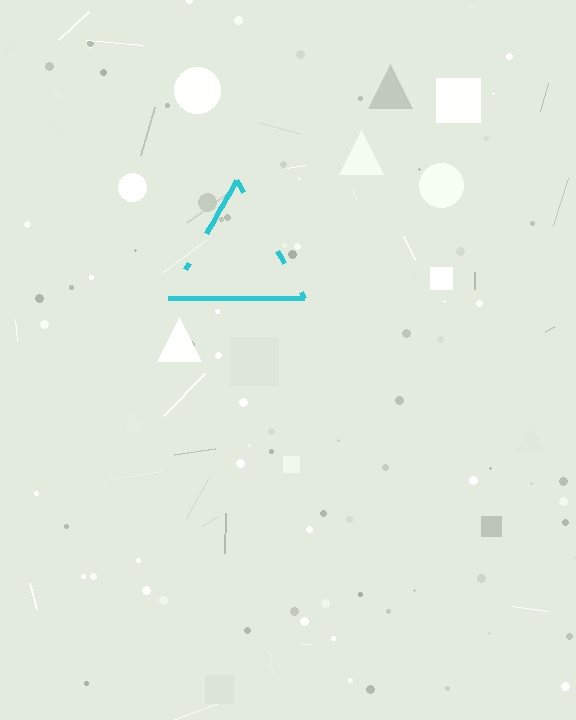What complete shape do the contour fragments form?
The contour fragments form a triangle.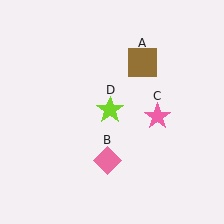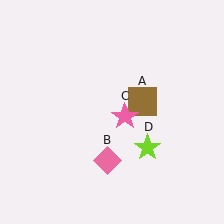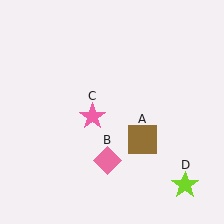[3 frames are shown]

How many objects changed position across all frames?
3 objects changed position: brown square (object A), pink star (object C), lime star (object D).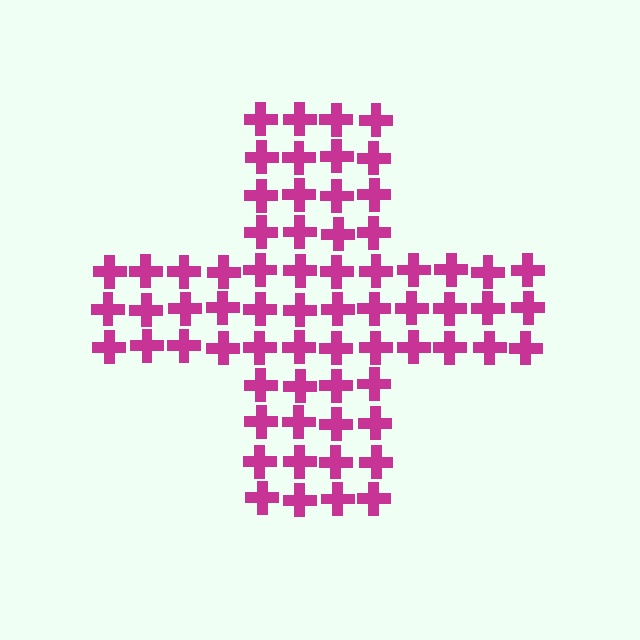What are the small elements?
The small elements are crosses.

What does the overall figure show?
The overall figure shows a cross.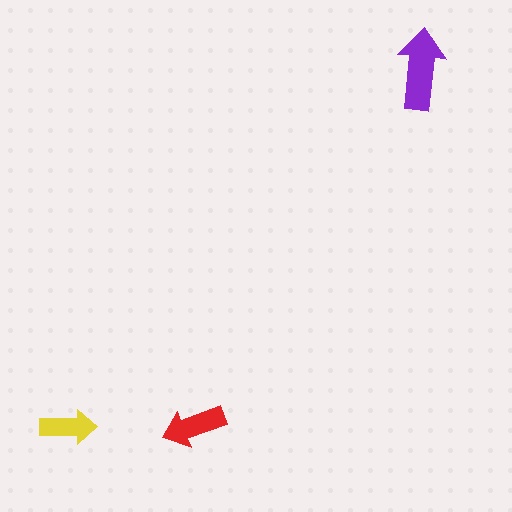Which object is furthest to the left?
The yellow arrow is leftmost.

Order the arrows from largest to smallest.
the purple one, the red one, the yellow one.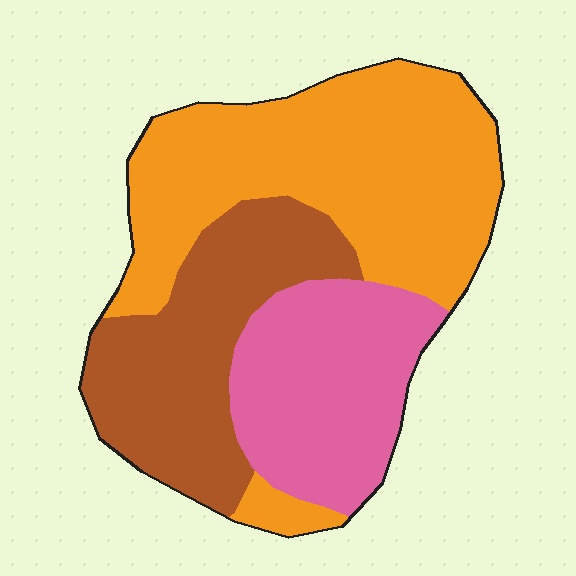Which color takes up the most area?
Orange, at roughly 45%.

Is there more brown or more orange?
Orange.